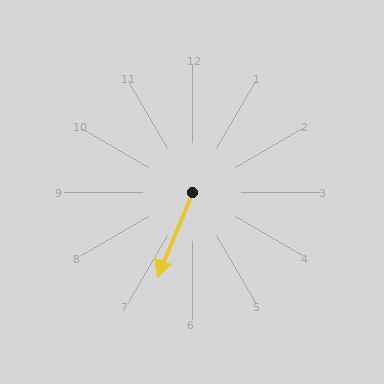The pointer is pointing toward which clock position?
Roughly 7 o'clock.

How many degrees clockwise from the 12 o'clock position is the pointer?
Approximately 202 degrees.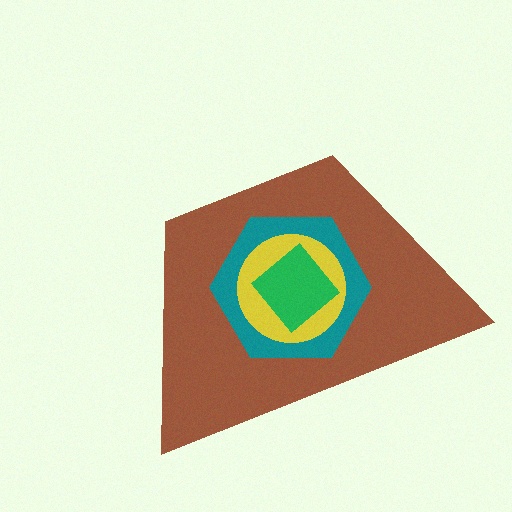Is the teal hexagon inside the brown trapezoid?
Yes.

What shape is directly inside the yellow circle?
The green diamond.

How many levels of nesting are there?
4.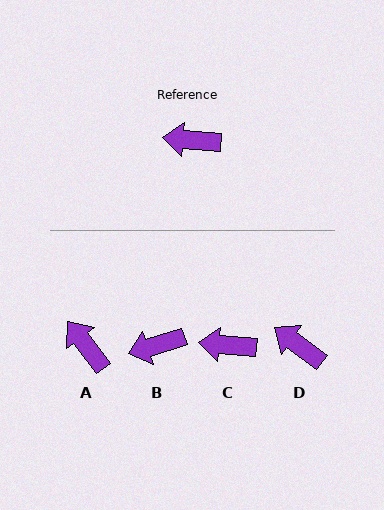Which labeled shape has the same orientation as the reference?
C.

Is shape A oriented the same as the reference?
No, it is off by about 48 degrees.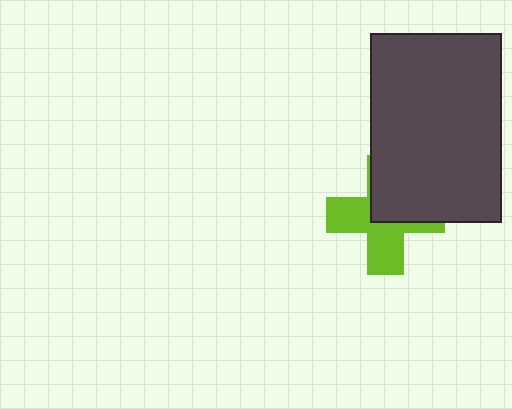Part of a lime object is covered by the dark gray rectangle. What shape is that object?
It is a cross.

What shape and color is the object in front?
The object in front is a dark gray rectangle.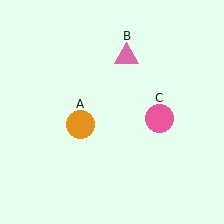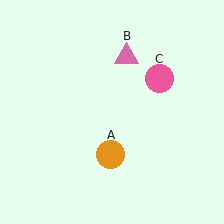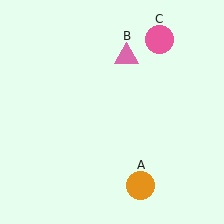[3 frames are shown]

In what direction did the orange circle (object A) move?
The orange circle (object A) moved down and to the right.